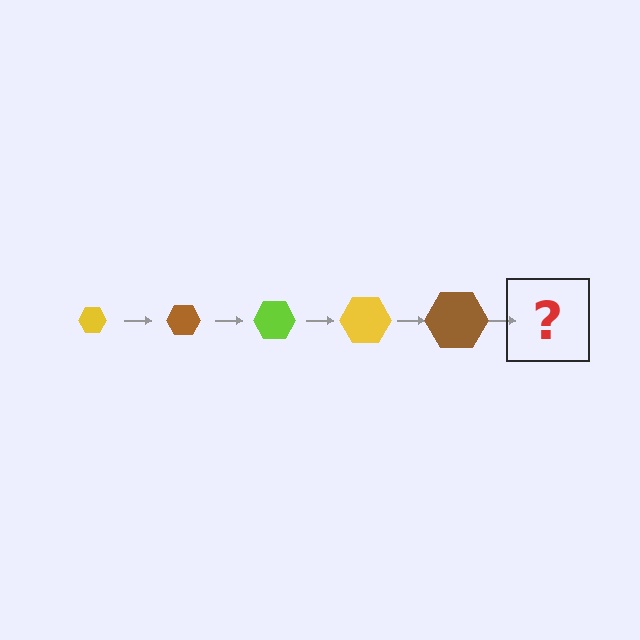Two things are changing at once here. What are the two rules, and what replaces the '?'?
The two rules are that the hexagon grows larger each step and the color cycles through yellow, brown, and lime. The '?' should be a lime hexagon, larger than the previous one.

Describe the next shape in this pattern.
It should be a lime hexagon, larger than the previous one.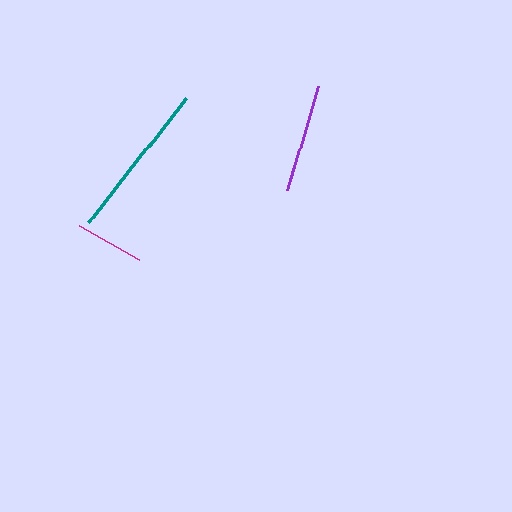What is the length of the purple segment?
The purple segment is approximately 109 pixels long.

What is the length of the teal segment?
The teal segment is approximately 159 pixels long.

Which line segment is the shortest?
The magenta line is the shortest at approximately 69 pixels.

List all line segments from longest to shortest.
From longest to shortest: teal, purple, magenta.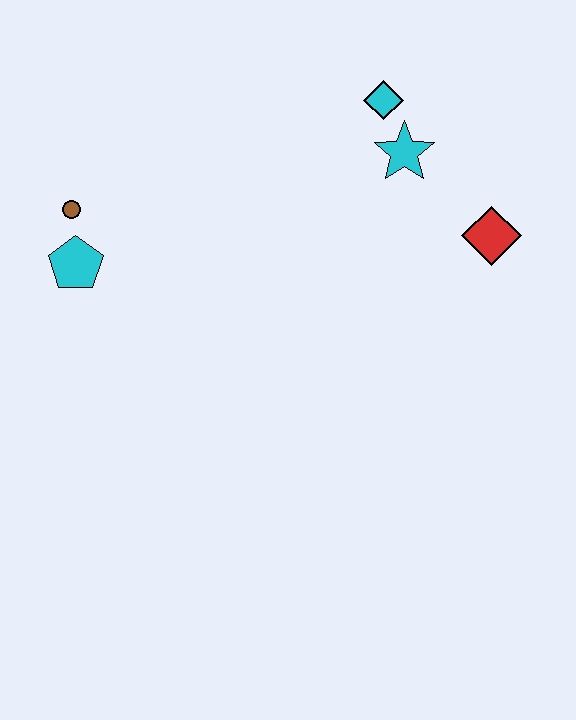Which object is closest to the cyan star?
The cyan diamond is closest to the cyan star.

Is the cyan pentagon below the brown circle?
Yes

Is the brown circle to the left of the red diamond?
Yes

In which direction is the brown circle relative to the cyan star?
The brown circle is to the left of the cyan star.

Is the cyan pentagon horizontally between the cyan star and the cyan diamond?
No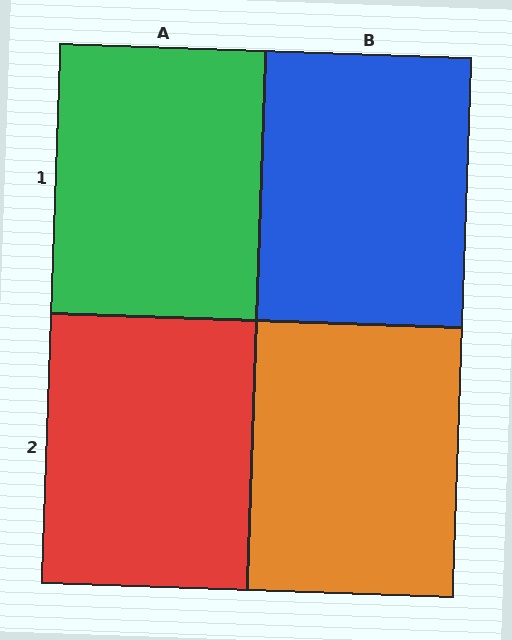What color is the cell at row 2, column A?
Red.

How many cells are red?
1 cell is red.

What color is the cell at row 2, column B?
Orange.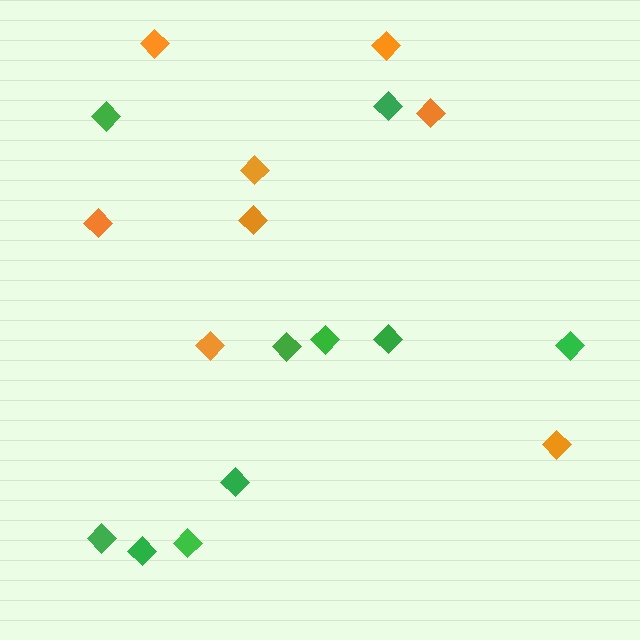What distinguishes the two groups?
There are 2 groups: one group of green diamonds (10) and one group of orange diamonds (8).